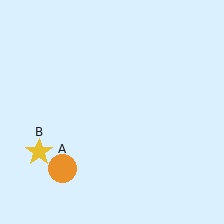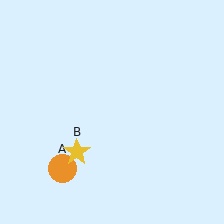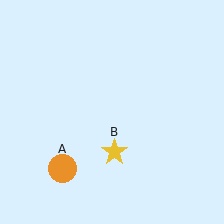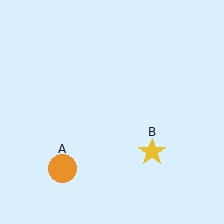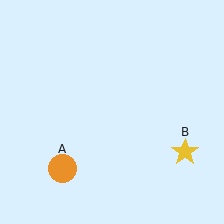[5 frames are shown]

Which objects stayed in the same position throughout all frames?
Orange circle (object A) remained stationary.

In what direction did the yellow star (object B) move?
The yellow star (object B) moved right.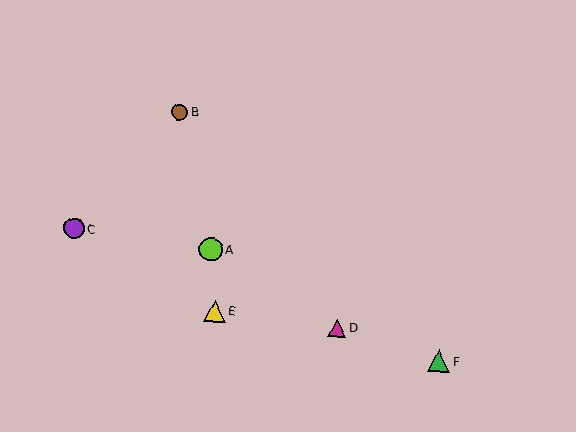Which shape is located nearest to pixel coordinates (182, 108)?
The brown circle (labeled B) at (180, 112) is nearest to that location.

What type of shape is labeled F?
Shape F is a green triangle.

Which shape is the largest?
The lime circle (labeled A) is the largest.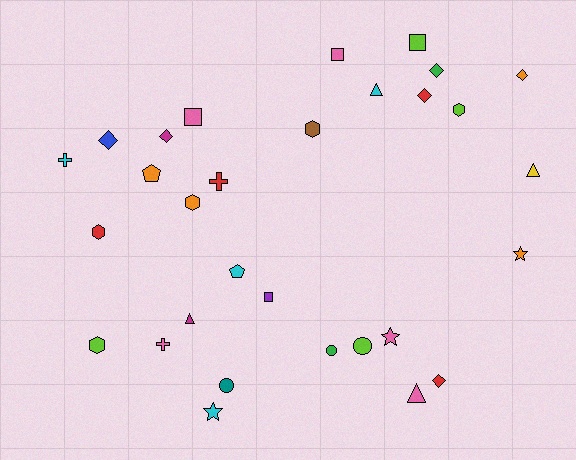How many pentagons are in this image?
There are 2 pentagons.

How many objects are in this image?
There are 30 objects.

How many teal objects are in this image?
There is 1 teal object.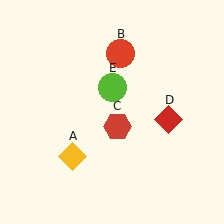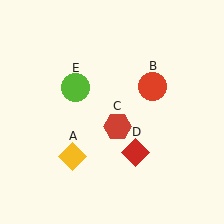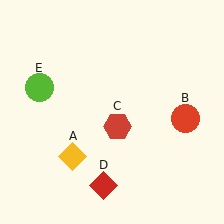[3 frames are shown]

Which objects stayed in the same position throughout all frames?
Yellow diamond (object A) and red hexagon (object C) remained stationary.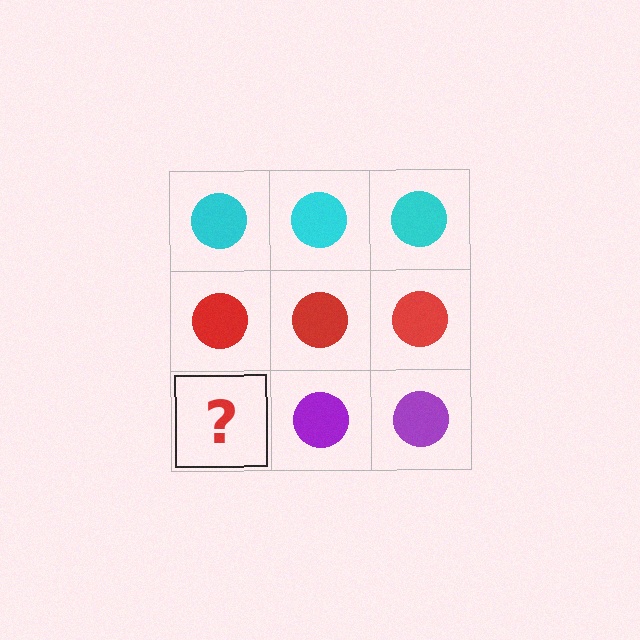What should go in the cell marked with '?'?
The missing cell should contain a purple circle.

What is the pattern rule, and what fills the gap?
The rule is that each row has a consistent color. The gap should be filled with a purple circle.